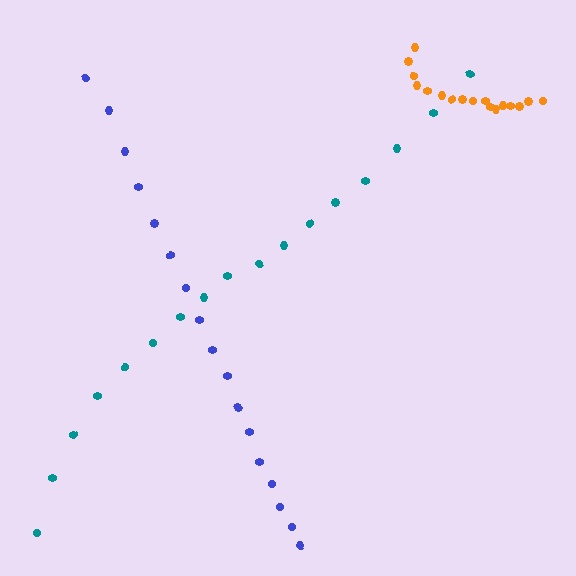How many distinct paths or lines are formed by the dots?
There are 3 distinct paths.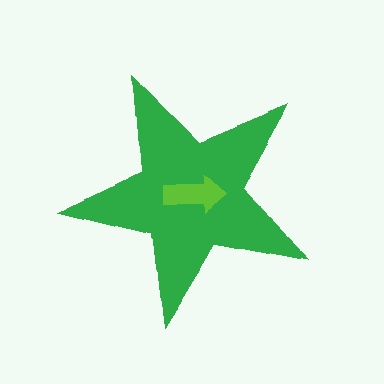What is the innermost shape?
The lime arrow.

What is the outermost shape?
The green star.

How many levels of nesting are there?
2.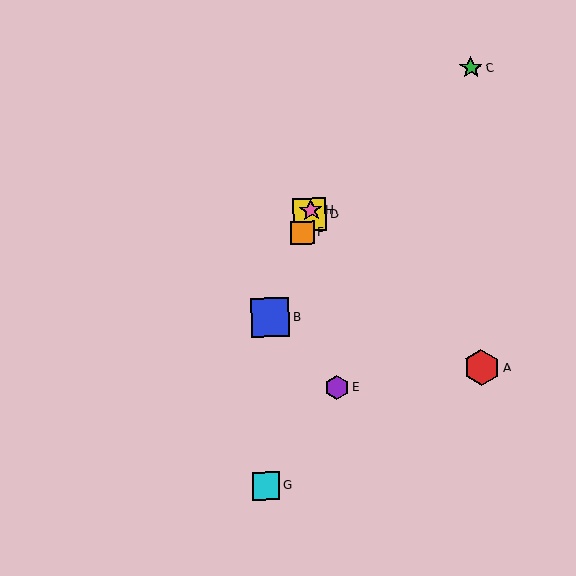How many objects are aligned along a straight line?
4 objects (B, D, F, H) are aligned along a straight line.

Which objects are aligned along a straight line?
Objects B, D, F, H are aligned along a straight line.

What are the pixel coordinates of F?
Object F is at (302, 233).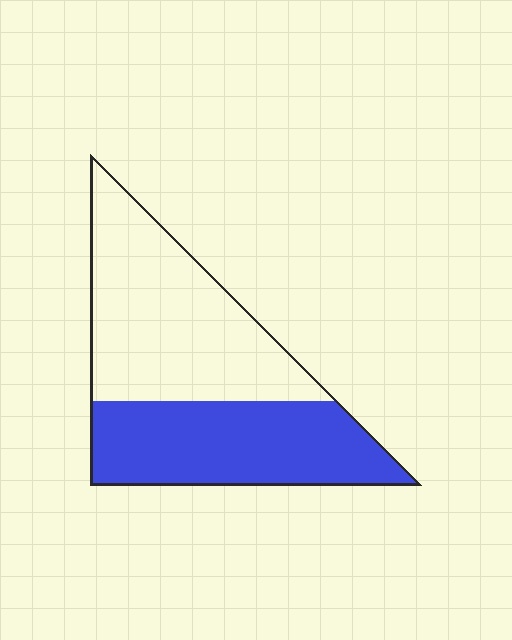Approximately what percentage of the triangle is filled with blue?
Approximately 45%.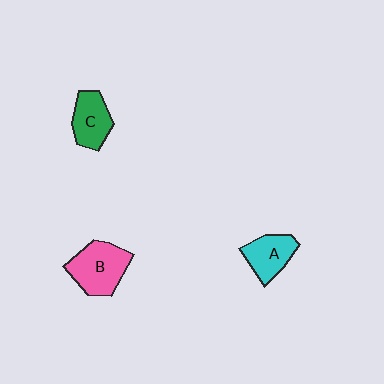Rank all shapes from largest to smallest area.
From largest to smallest: B (pink), A (cyan), C (green).